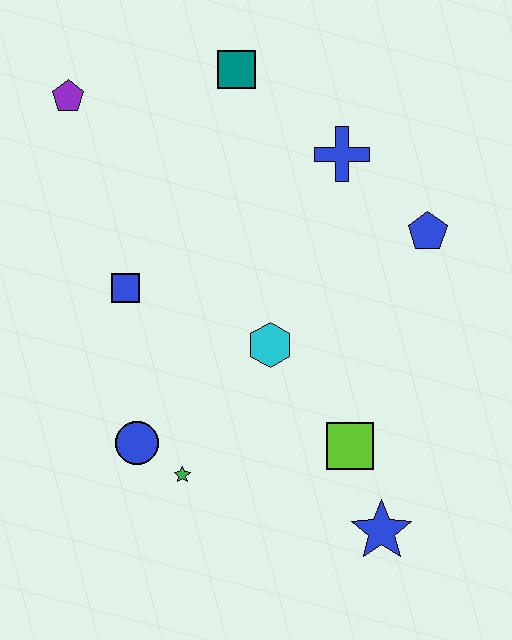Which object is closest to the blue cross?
The blue pentagon is closest to the blue cross.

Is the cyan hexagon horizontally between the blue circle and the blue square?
No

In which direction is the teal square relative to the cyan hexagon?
The teal square is above the cyan hexagon.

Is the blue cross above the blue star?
Yes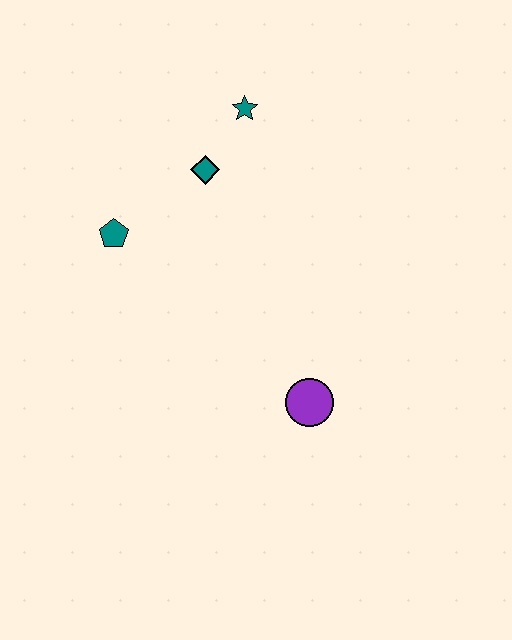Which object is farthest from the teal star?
The purple circle is farthest from the teal star.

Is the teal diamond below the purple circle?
No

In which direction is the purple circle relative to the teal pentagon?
The purple circle is to the right of the teal pentagon.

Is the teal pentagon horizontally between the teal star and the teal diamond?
No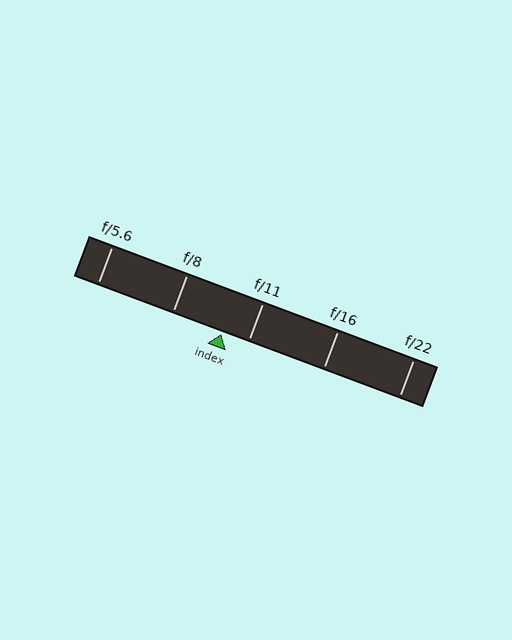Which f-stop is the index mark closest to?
The index mark is closest to f/11.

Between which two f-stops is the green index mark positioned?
The index mark is between f/8 and f/11.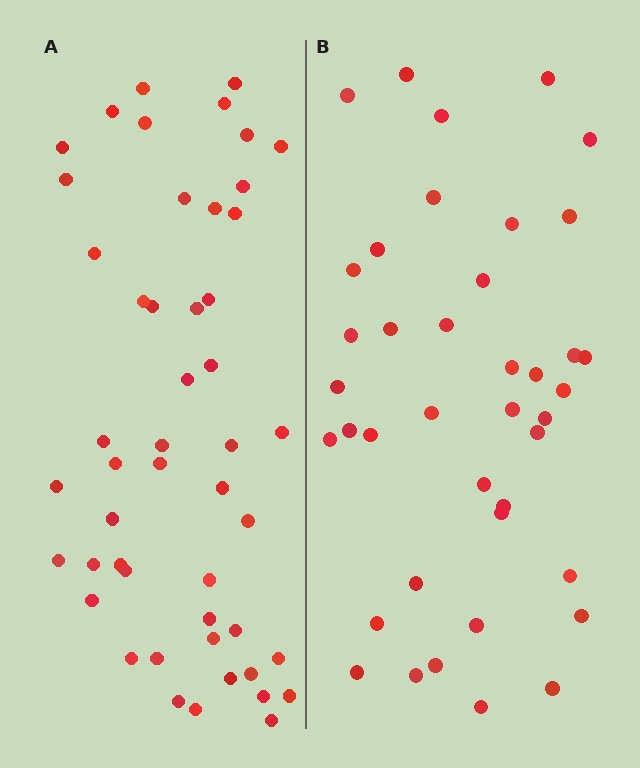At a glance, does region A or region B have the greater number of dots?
Region A (the left region) has more dots.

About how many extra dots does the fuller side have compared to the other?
Region A has roughly 8 or so more dots than region B.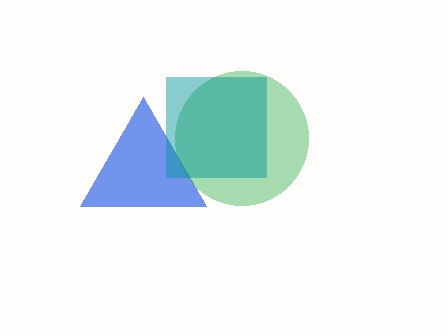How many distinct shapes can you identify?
There are 3 distinct shapes: a blue triangle, a green circle, a teal square.